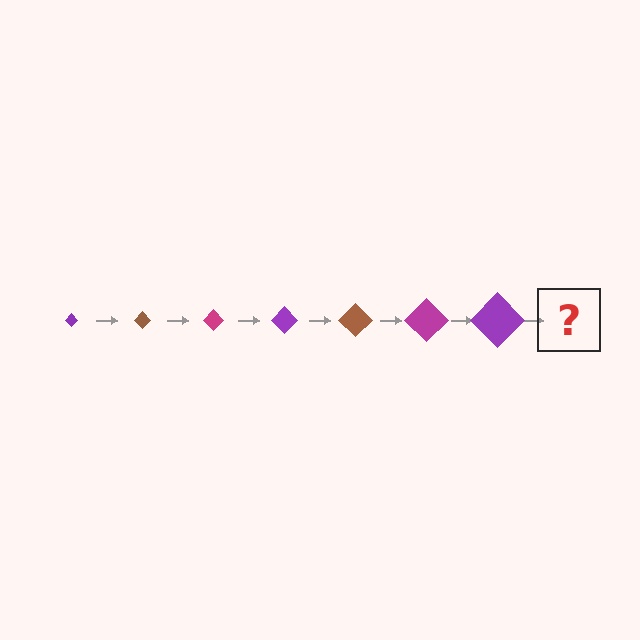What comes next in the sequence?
The next element should be a brown diamond, larger than the previous one.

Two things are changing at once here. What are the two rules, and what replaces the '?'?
The two rules are that the diamond grows larger each step and the color cycles through purple, brown, and magenta. The '?' should be a brown diamond, larger than the previous one.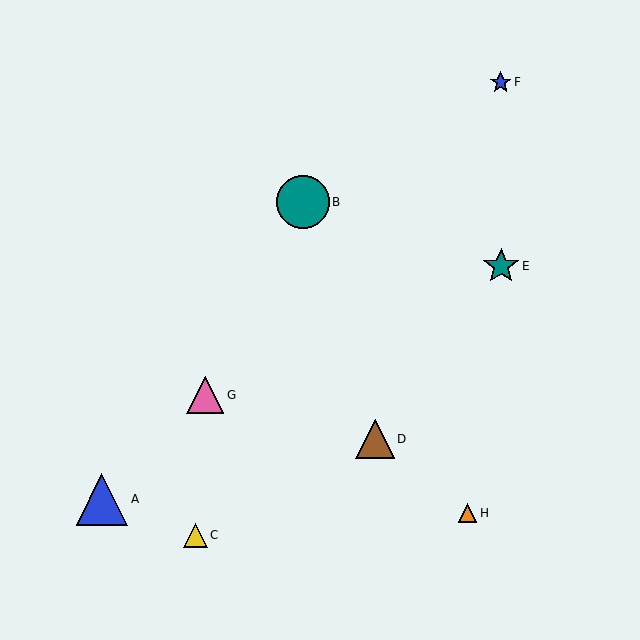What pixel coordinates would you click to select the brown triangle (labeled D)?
Click at (375, 439) to select the brown triangle D.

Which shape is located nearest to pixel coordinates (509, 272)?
The teal star (labeled E) at (501, 266) is nearest to that location.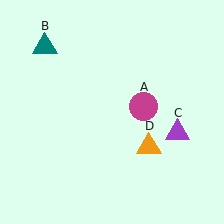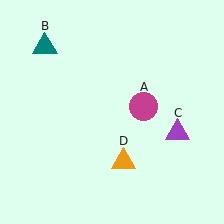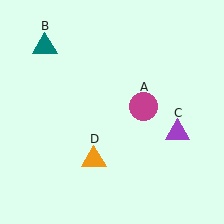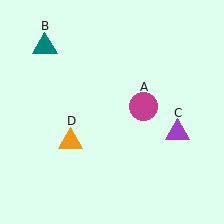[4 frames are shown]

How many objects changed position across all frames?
1 object changed position: orange triangle (object D).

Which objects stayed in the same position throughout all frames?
Magenta circle (object A) and teal triangle (object B) and purple triangle (object C) remained stationary.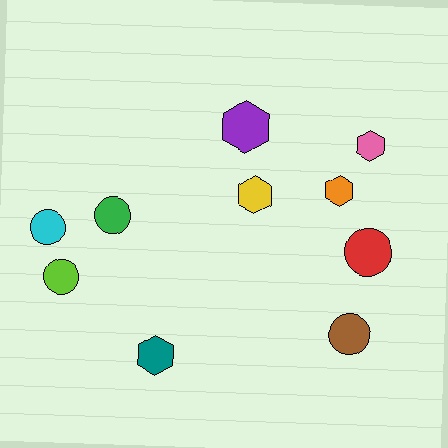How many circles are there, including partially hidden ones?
There are 5 circles.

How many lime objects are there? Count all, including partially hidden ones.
There is 1 lime object.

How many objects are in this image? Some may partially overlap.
There are 10 objects.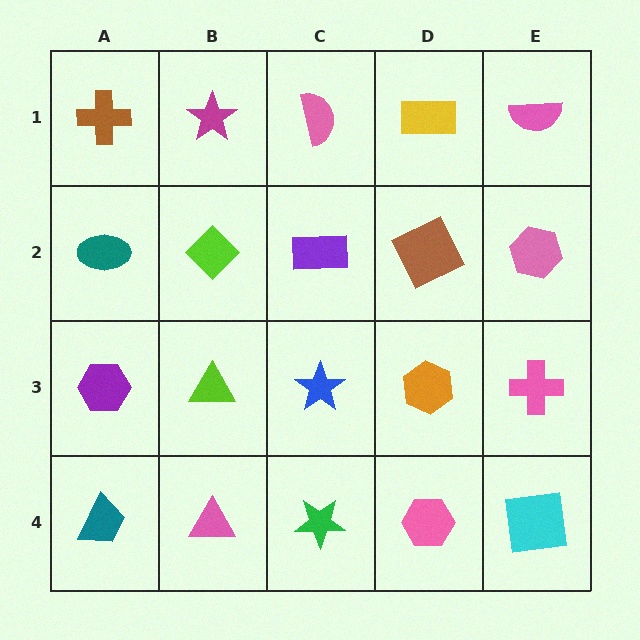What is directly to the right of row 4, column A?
A pink triangle.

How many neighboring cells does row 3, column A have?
3.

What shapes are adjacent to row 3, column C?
A purple rectangle (row 2, column C), a green star (row 4, column C), a lime triangle (row 3, column B), an orange hexagon (row 3, column D).